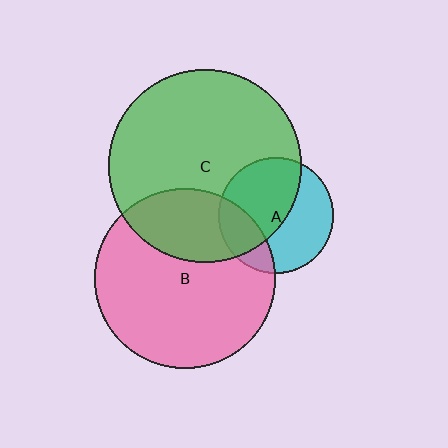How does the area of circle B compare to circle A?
Approximately 2.5 times.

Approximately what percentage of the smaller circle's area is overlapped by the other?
Approximately 25%.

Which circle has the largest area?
Circle C (green).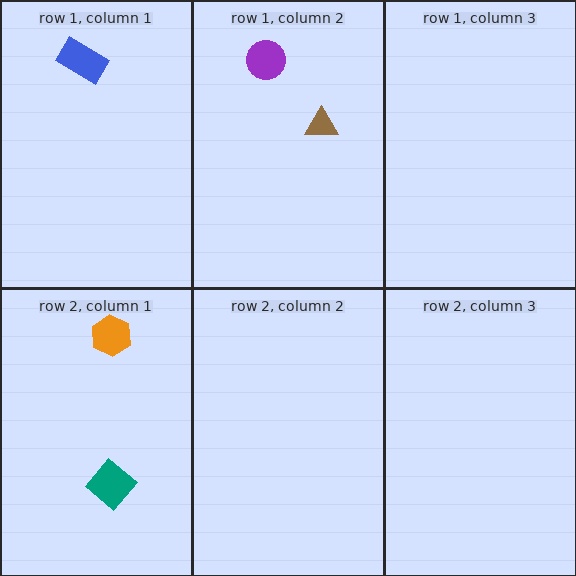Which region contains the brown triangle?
The row 1, column 2 region.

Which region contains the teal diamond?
The row 2, column 1 region.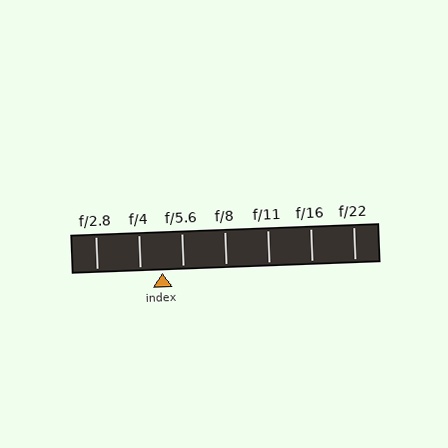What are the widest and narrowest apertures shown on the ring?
The widest aperture shown is f/2.8 and the narrowest is f/22.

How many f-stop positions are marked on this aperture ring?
There are 7 f-stop positions marked.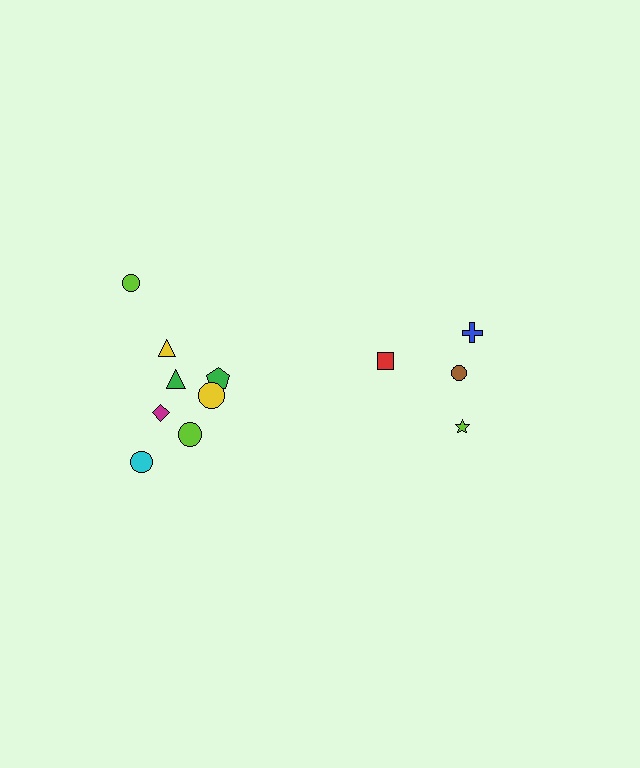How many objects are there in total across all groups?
There are 12 objects.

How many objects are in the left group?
There are 8 objects.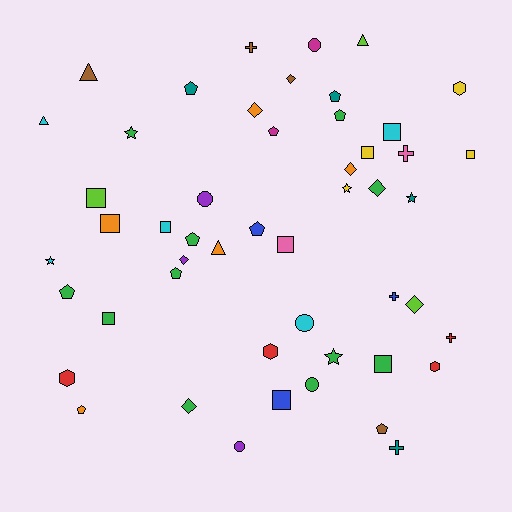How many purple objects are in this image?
There are 3 purple objects.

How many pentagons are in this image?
There are 10 pentagons.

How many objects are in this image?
There are 50 objects.